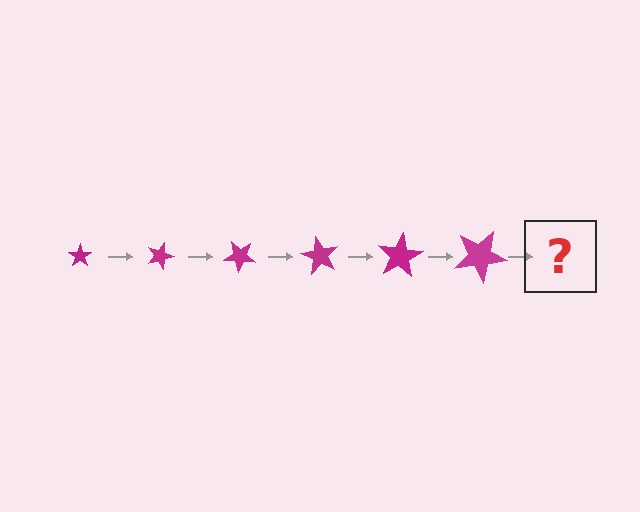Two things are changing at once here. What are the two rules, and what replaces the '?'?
The two rules are that the star grows larger each step and it rotates 20 degrees each step. The '?' should be a star, larger than the previous one and rotated 120 degrees from the start.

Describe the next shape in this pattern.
It should be a star, larger than the previous one and rotated 120 degrees from the start.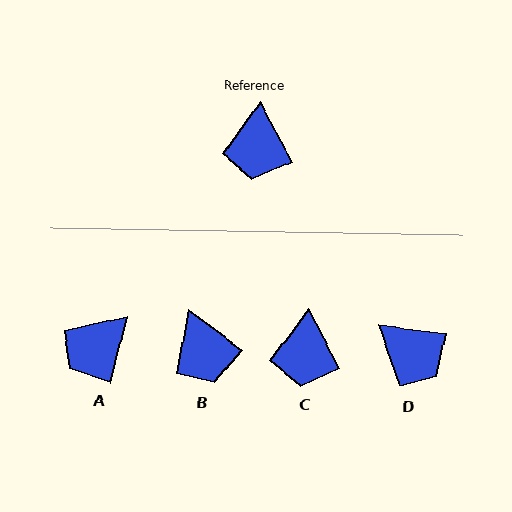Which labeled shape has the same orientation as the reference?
C.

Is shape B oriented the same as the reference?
No, it is off by about 26 degrees.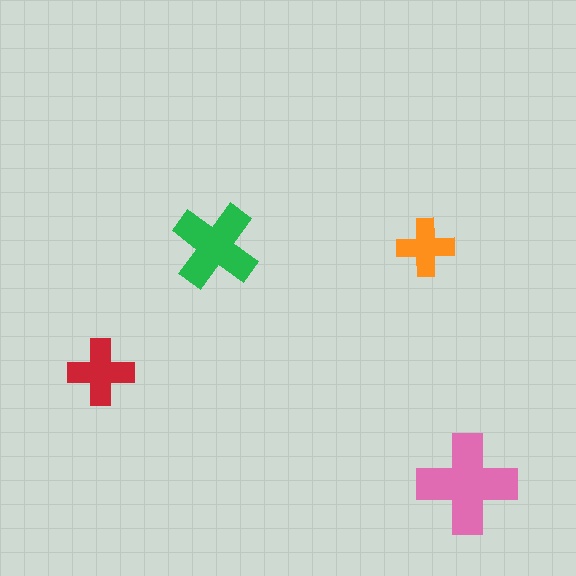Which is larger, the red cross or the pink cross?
The pink one.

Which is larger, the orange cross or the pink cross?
The pink one.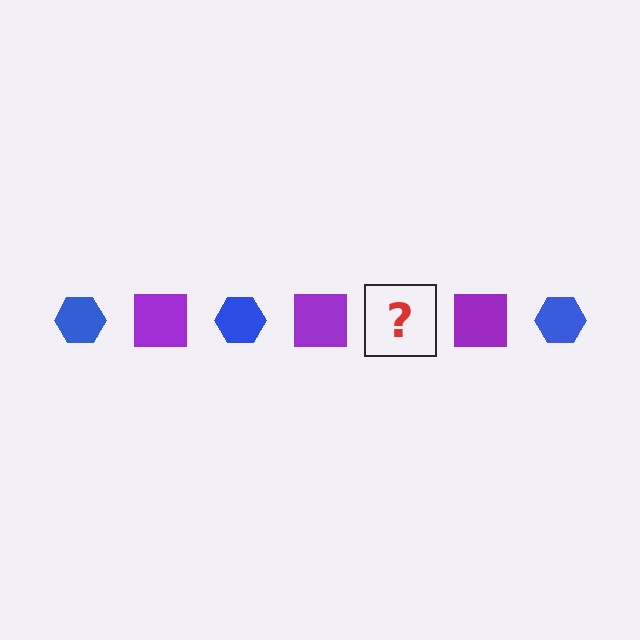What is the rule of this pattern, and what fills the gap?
The rule is that the pattern alternates between blue hexagon and purple square. The gap should be filled with a blue hexagon.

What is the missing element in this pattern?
The missing element is a blue hexagon.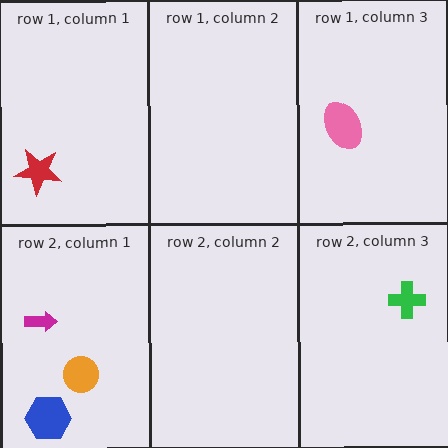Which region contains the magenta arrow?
The row 2, column 1 region.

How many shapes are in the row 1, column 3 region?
1.